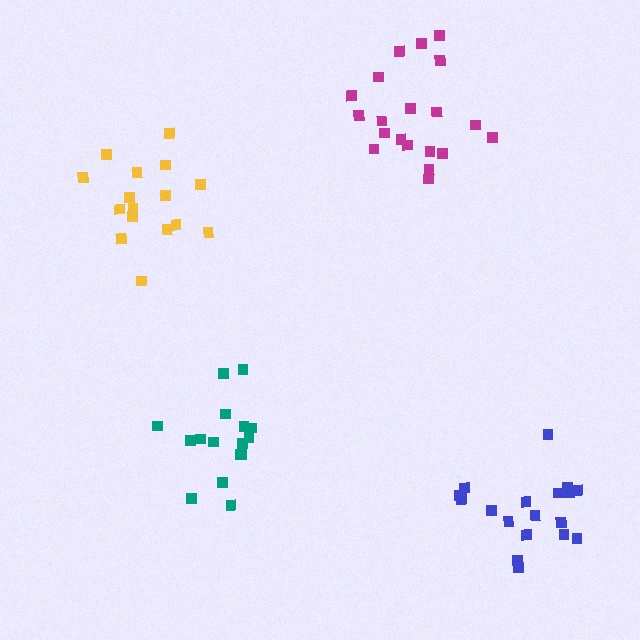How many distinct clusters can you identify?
There are 4 distinct clusters.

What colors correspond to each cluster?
The clusters are colored: teal, yellow, blue, magenta.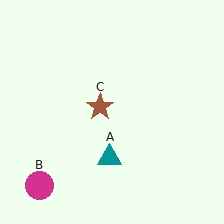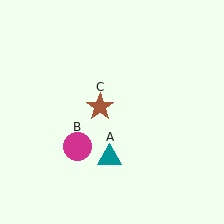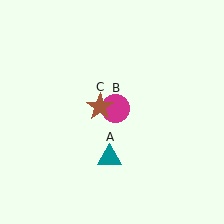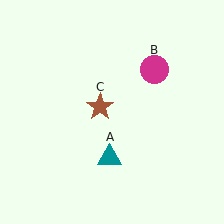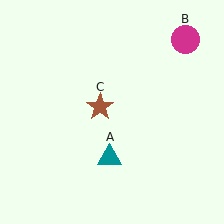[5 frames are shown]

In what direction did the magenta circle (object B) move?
The magenta circle (object B) moved up and to the right.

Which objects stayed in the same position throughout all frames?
Teal triangle (object A) and brown star (object C) remained stationary.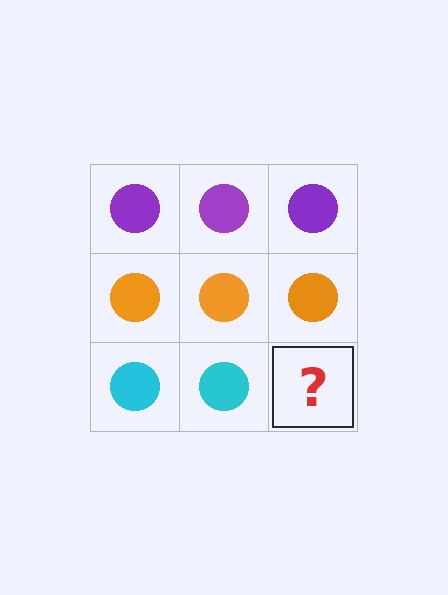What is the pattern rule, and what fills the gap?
The rule is that each row has a consistent color. The gap should be filled with a cyan circle.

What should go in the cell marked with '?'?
The missing cell should contain a cyan circle.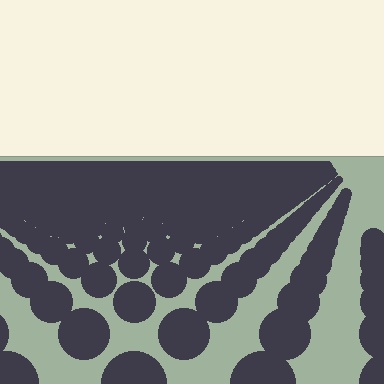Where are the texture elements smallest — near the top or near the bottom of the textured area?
Near the top.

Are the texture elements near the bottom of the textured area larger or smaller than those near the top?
Larger. Near the bottom, elements are closer to the viewer and appear at a bigger on-screen size.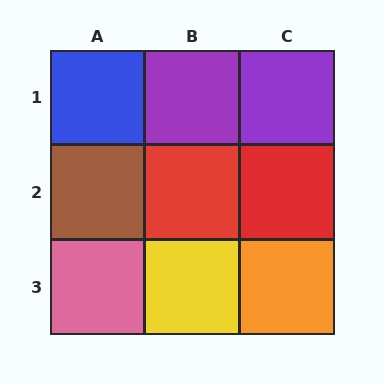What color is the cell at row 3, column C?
Orange.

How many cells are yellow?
1 cell is yellow.